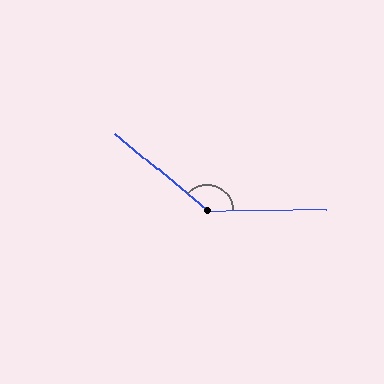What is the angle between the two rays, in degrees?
Approximately 140 degrees.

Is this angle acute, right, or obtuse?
It is obtuse.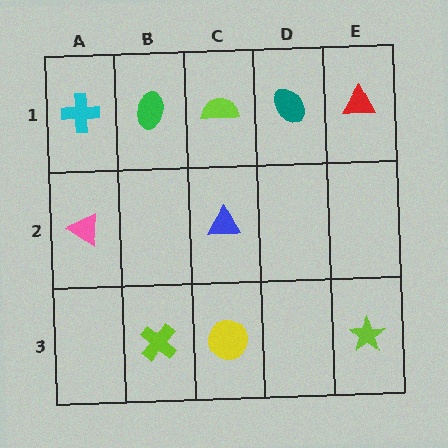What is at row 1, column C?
A lime semicircle.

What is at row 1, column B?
A green ellipse.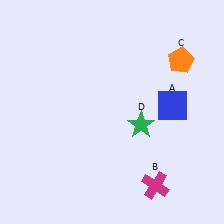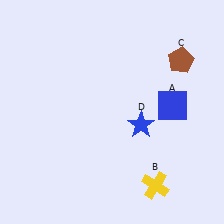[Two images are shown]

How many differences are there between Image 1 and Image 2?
There are 3 differences between the two images.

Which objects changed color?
B changed from magenta to yellow. C changed from orange to brown. D changed from green to blue.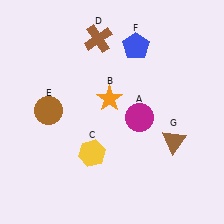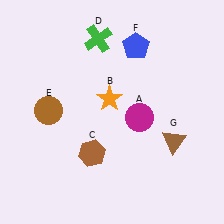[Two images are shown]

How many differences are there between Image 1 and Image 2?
There are 2 differences between the two images.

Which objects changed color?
C changed from yellow to brown. D changed from brown to green.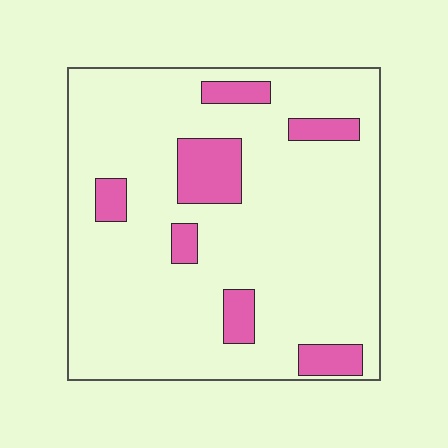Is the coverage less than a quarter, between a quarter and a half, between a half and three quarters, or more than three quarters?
Less than a quarter.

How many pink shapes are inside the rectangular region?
7.